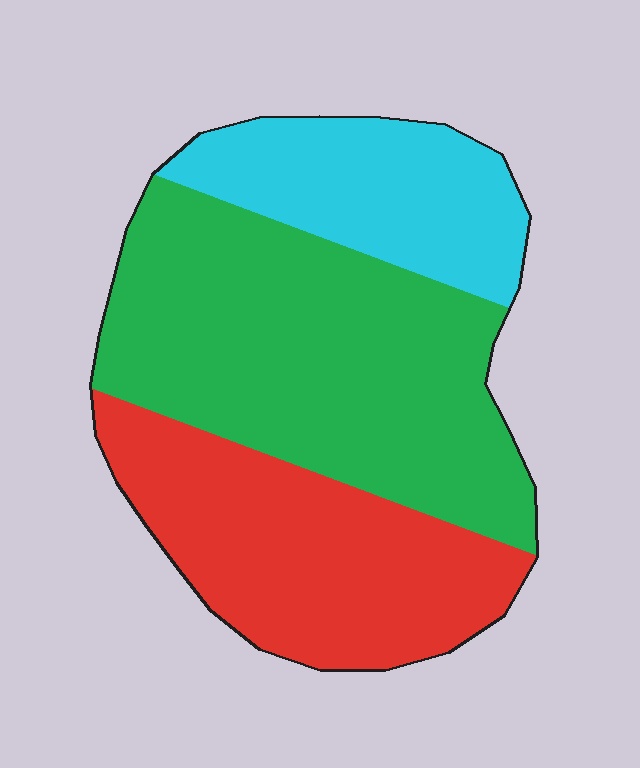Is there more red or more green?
Green.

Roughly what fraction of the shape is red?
Red takes up about one third (1/3) of the shape.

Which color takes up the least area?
Cyan, at roughly 20%.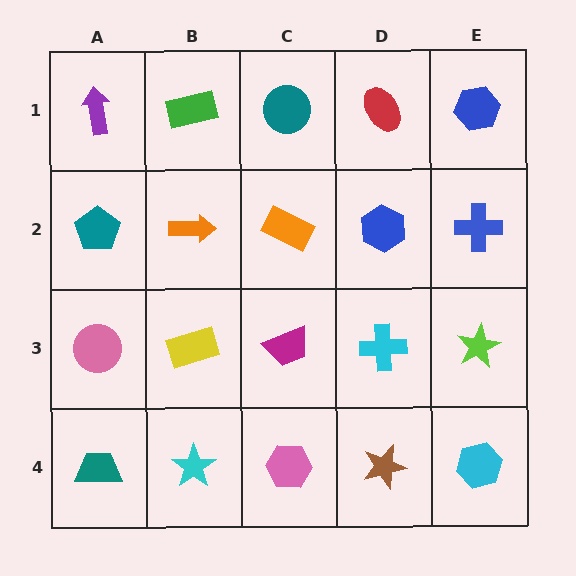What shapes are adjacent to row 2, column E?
A blue hexagon (row 1, column E), a lime star (row 3, column E), a blue hexagon (row 2, column D).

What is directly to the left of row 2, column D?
An orange rectangle.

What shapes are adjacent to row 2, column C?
A teal circle (row 1, column C), a magenta trapezoid (row 3, column C), an orange arrow (row 2, column B), a blue hexagon (row 2, column D).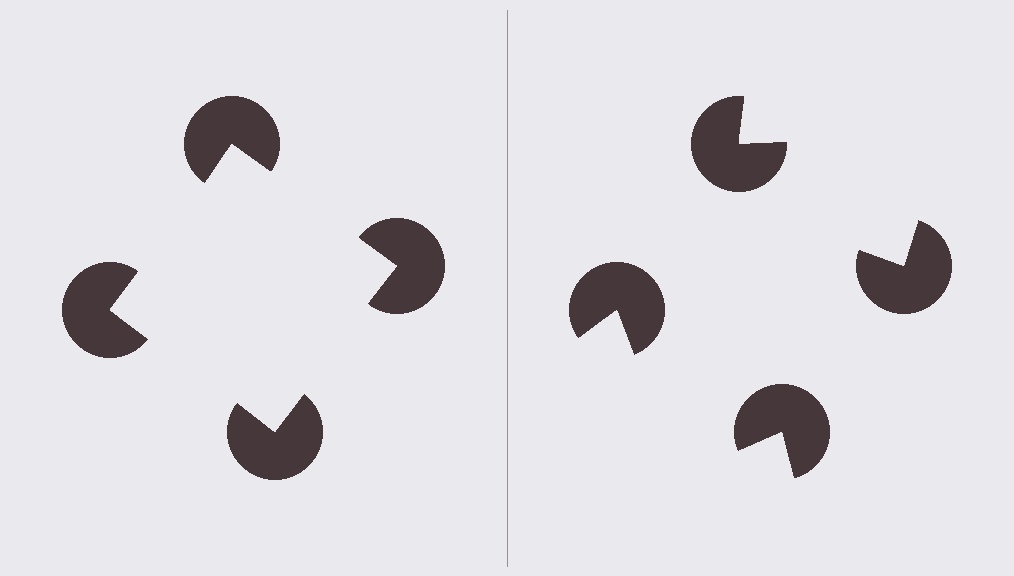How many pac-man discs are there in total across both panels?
8 — 4 on each side.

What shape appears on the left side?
An illusory square.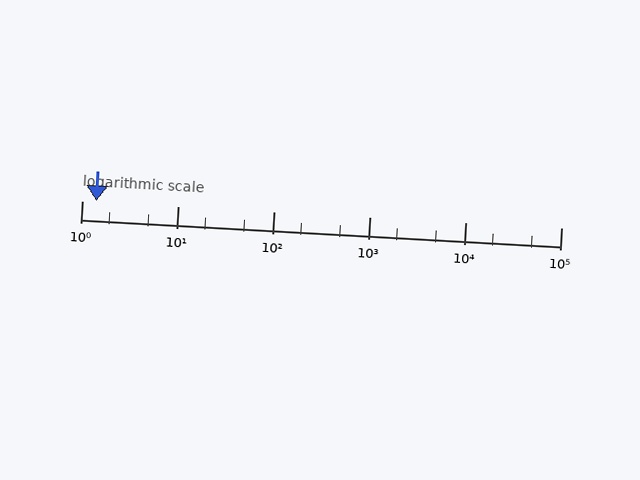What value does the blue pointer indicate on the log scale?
The pointer indicates approximately 1.4.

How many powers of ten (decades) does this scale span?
The scale spans 5 decades, from 1 to 100000.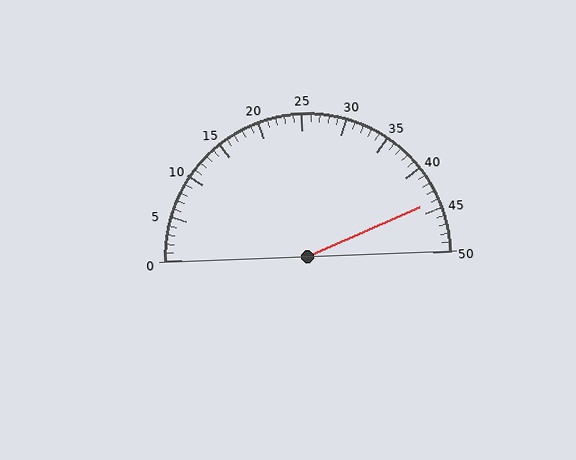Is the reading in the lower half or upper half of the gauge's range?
The reading is in the upper half of the range (0 to 50).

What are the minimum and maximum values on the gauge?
The gauge ranges from 0 to 50.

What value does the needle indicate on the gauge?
The needle indicates approximately 44.